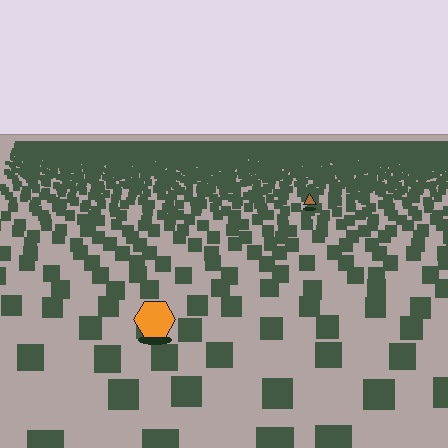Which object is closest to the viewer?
The orange hexagon is closest. The texture marks near it are larger and more spread out.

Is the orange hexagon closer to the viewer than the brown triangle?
Yes. The orange hexagon is closer — you can tell from the texture gradient: the ground texture is coarser near it.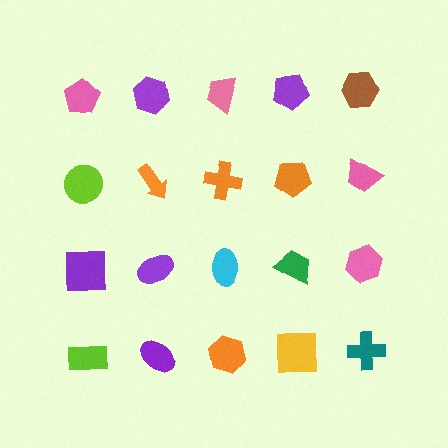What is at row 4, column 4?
A yellow square.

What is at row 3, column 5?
A pink hexagon.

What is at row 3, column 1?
A purple square.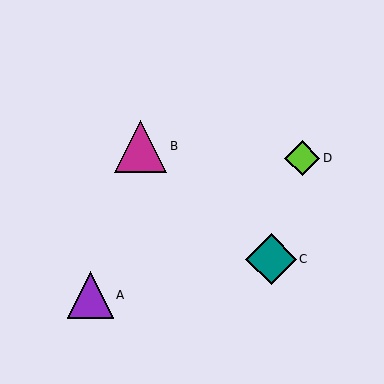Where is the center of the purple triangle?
The center of the purple triangle is at (90, 295).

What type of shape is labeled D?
Shape D is a lime diamond.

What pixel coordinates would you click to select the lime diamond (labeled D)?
Click at (302, 158) to select the lime diamond D.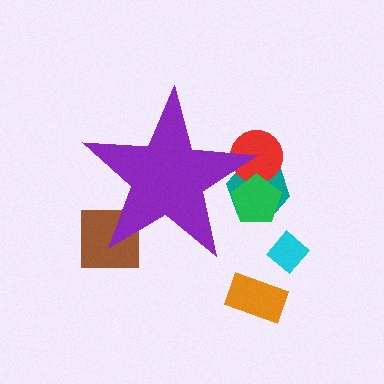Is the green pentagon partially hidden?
Yes, the green pentagon is partially hidden behind the purple star.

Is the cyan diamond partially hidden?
No, the cyan diamond is fully visible.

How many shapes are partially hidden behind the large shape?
4 shapes are partially hidden.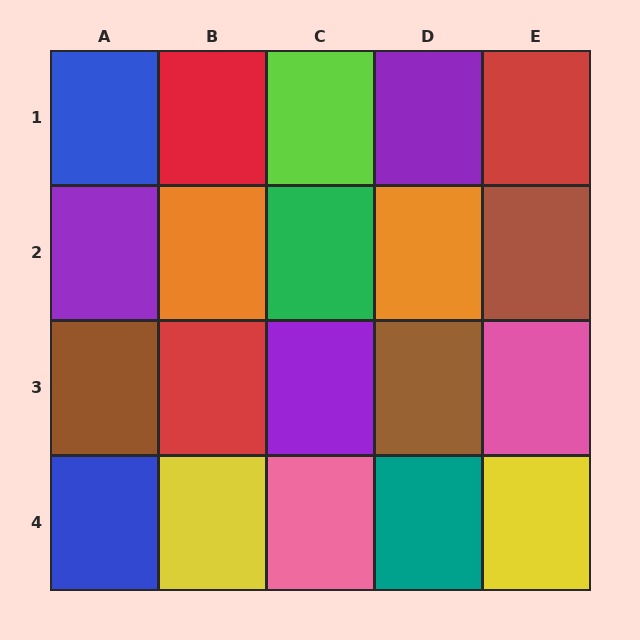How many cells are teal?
1 cell is teal.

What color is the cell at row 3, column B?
Red.